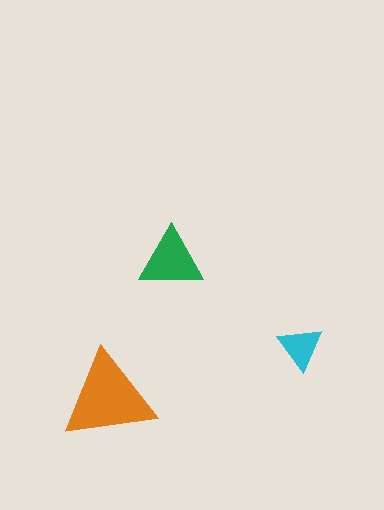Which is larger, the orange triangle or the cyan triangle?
The orange one.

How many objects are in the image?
There are 3 objects in the image.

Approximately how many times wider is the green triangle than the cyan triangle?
About 1.5 times wider.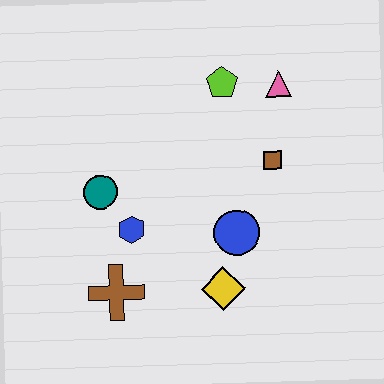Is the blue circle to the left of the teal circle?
No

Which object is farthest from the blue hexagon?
The pink triangle is farthest from the blue hexagon.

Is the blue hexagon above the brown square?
No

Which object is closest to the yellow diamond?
The blue circle is closest to the yellow diamond.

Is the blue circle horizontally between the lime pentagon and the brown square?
Yes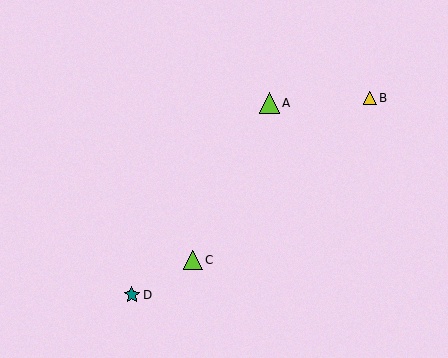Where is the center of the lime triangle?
The center of the lime triangle is at (193, 260).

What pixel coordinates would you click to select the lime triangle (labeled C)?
Click at (193, 260) to select the lime triangle C.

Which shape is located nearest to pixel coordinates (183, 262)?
The lime triangle (labeled C) at (193, 260) is nearest to that location.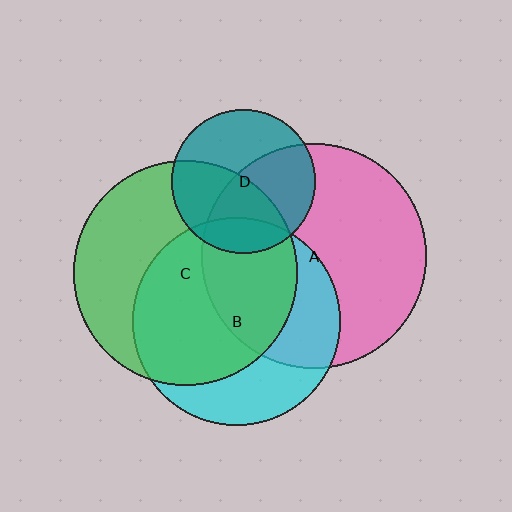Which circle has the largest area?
Circle A (pink).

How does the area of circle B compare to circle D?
Approximately 2.1 times.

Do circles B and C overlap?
Yes.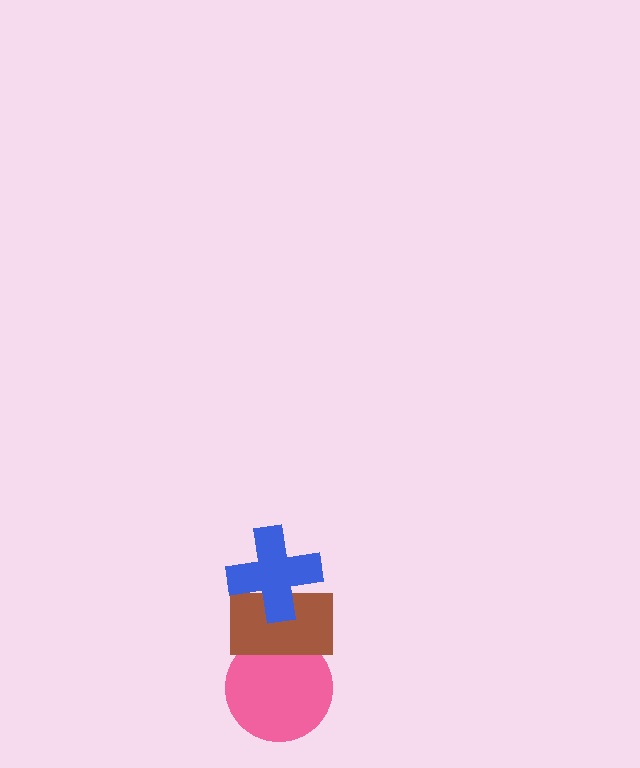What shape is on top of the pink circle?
The brown rectangle is on top of the pink circle.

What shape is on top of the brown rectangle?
The blue cross is on top of the brown rectangle.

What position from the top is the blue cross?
The blue cross is 1st from the top.